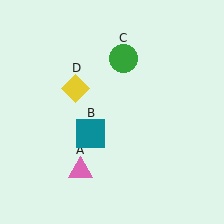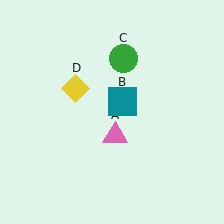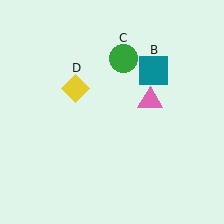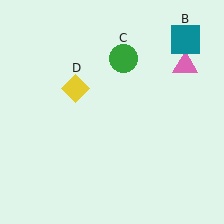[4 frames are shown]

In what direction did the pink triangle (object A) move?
The pink triangle (object A) moved up and to the right.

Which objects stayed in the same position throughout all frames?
Green circle (object C) and yellow diamond (object D) remained stationary.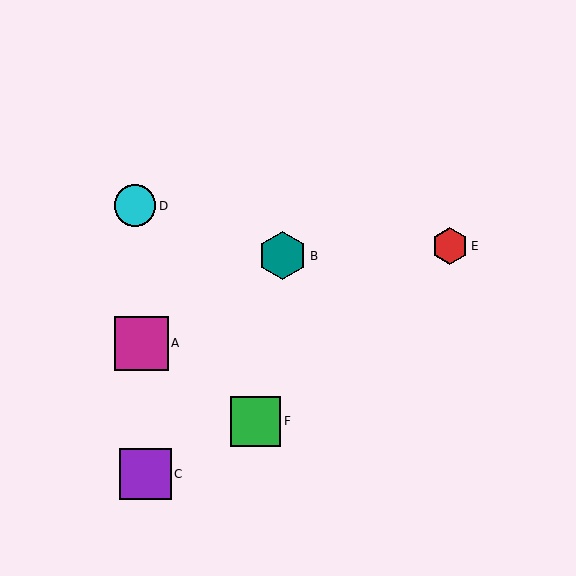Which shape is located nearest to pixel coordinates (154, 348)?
The magenta square (labeled A) at (141, 343) is nearest to that location.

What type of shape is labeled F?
Shape F is a green square.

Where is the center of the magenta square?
The center of the magenta square is at (141, 343).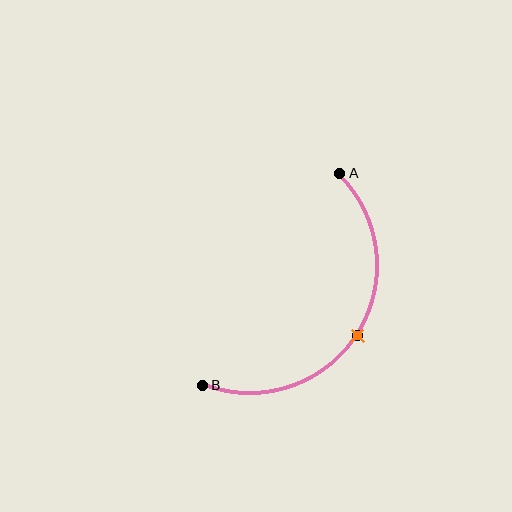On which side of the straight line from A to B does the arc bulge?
The arc bulges to the right of the straight line connecting A and B.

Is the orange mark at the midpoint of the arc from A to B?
Yes. The orange mark lies on the arc at equal arc-length from both A and B — it is the arc midpoint.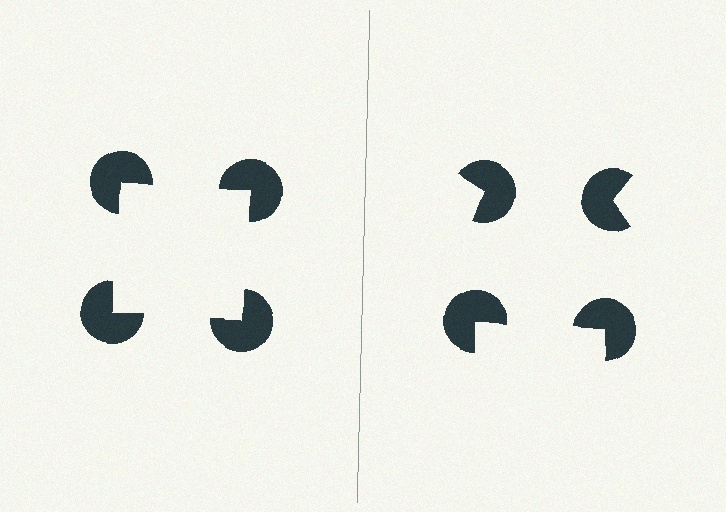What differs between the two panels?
The pac-man discs are positioned identically on both sides; only the wedge orientations differ. On the left they align to a square; on the right they are misaligned.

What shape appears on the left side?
An illusory square.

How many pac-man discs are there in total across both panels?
8 — 4 on each side.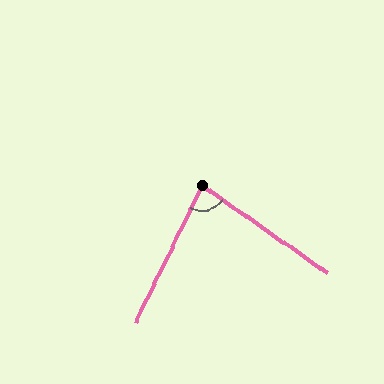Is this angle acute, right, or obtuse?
It is acute.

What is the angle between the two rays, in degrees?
Approximately 81 degrees.